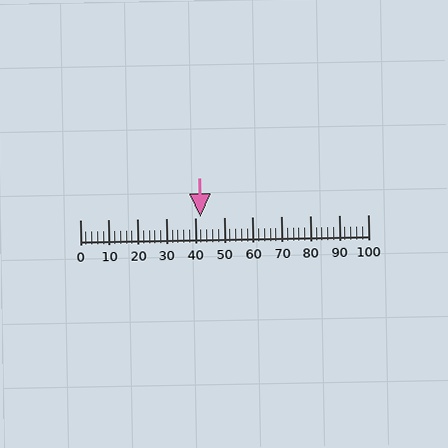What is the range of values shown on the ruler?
The ruler shows values from 0 to 100.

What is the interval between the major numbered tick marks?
The major tick marks are spaced 10 units apart.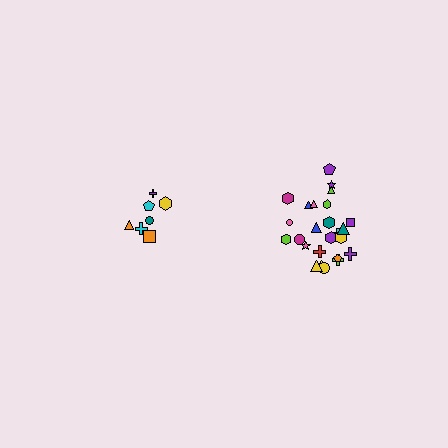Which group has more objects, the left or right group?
The right group.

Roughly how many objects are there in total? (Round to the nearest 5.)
Roughly 30 objects in total.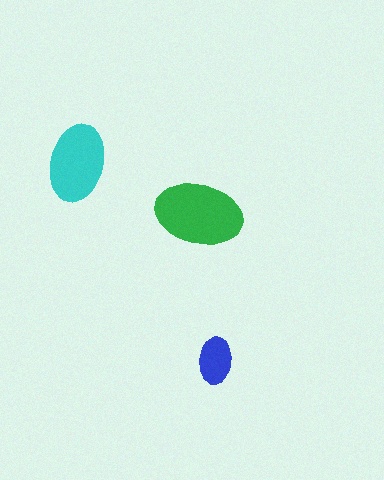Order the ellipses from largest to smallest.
the green one, the cyan one, the blue one.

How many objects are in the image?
There are 3 objects in the image.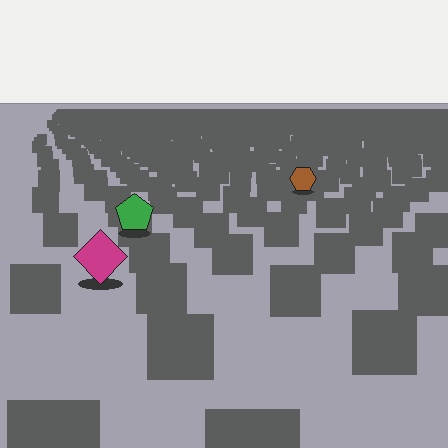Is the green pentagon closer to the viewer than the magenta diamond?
No. The magenta diamond is closer — you can tell from the texture gradient: the ground texture is coarser near it.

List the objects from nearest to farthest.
From nearest to farthest: the magenta diamond, the green pentagon, the brown hexagon.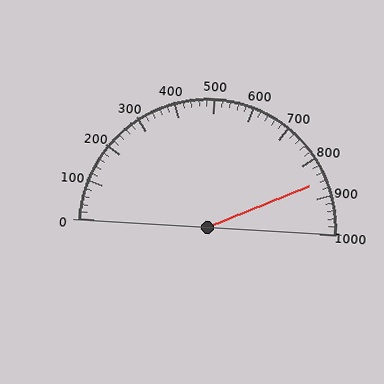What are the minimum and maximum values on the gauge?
The gauge ranges from 0 to 1000.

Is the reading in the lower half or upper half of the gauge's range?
The reading is in the upper half of the range (0 to 1000).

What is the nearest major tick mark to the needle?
The nearest major tick mark is 900.